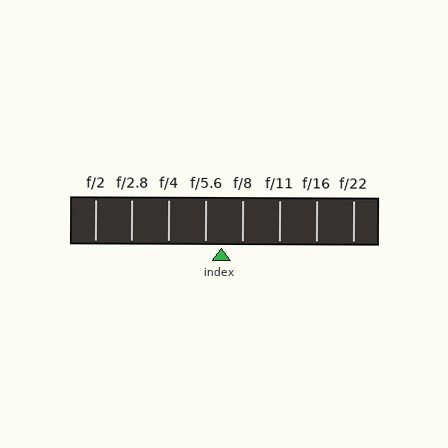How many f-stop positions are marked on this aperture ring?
There are 8 f-stop positions marked.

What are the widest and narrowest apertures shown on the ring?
The widest aperture shown is f/2 and the narrowest is f/22.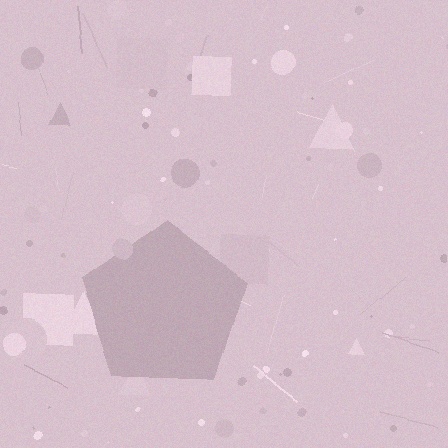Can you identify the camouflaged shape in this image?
The camouflaged shape is a pentagon.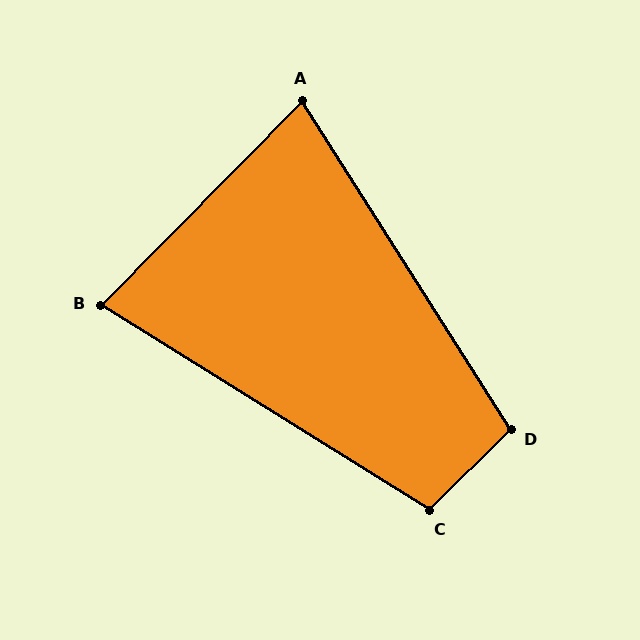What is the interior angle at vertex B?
Approximately 77 degrees (acute).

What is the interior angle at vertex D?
Approximately 103 degrees (obtuse).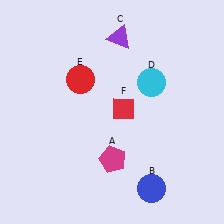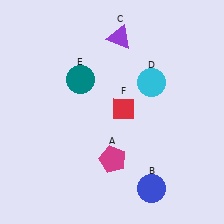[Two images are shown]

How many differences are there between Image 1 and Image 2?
There is 1 difference between the two images.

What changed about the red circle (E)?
In Image 1, E is red. In Image 2, it changed to teal.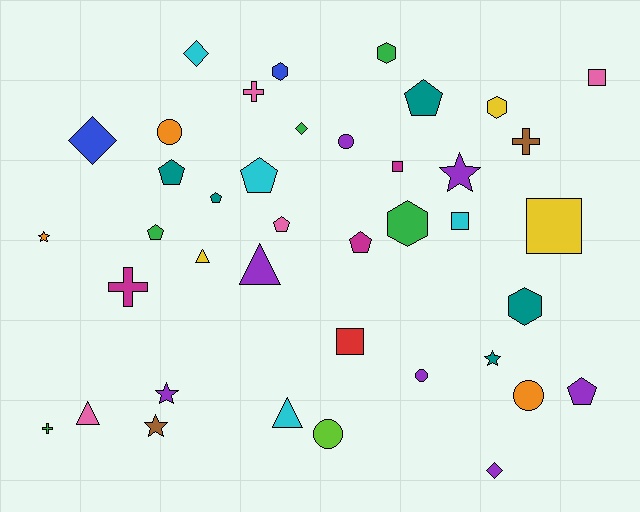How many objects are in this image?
There are 40 objects.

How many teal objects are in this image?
There are 5 teal objects.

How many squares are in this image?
There are 5 squares.